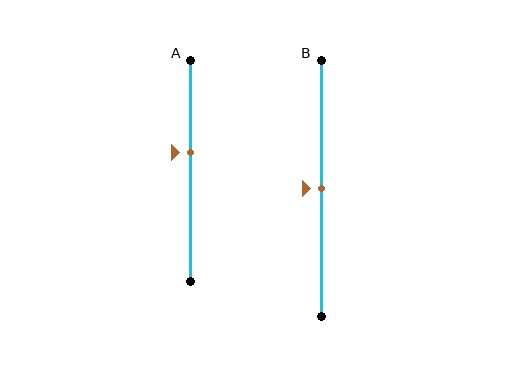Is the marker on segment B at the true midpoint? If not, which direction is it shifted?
Yes, the marker on segment B is at the true midpoint.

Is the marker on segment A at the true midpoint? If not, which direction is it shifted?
No, the marker on segment A is shifted upward by about 8% of the segment length.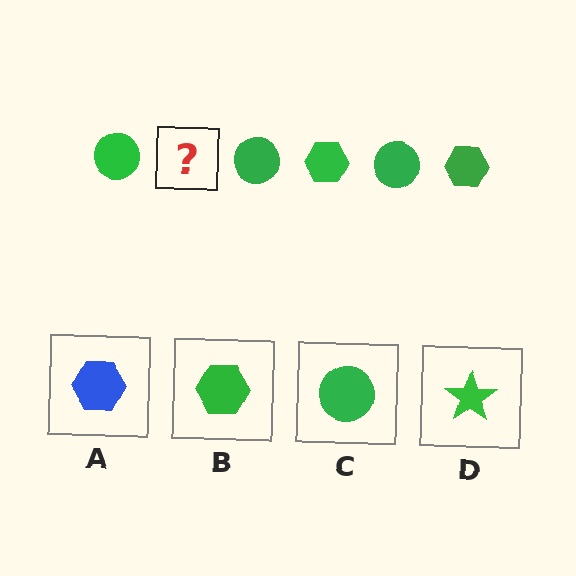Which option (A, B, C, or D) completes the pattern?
B.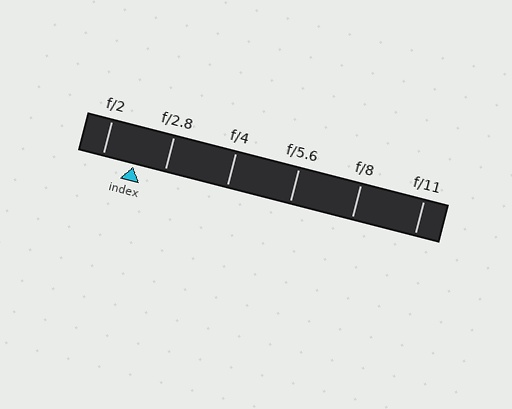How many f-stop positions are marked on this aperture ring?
There are 6 f-stop positions marked.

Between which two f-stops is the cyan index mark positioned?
The index mark is between f/2 and f/2.8.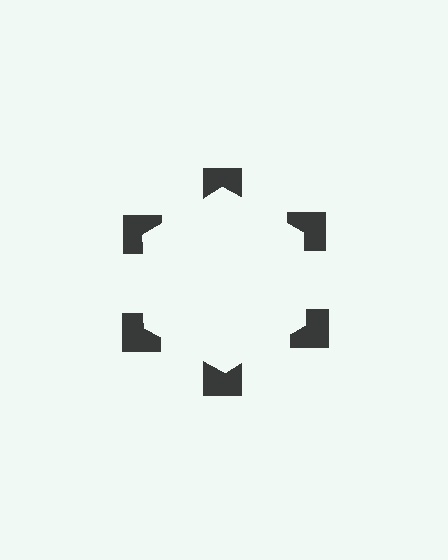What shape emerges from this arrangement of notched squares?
An illusory hexagon — its edges are inferred from the aligned wedge cuts in the notched squares, not physically drawn.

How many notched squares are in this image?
There are 6 — one at each vertex of the illusory hexagon.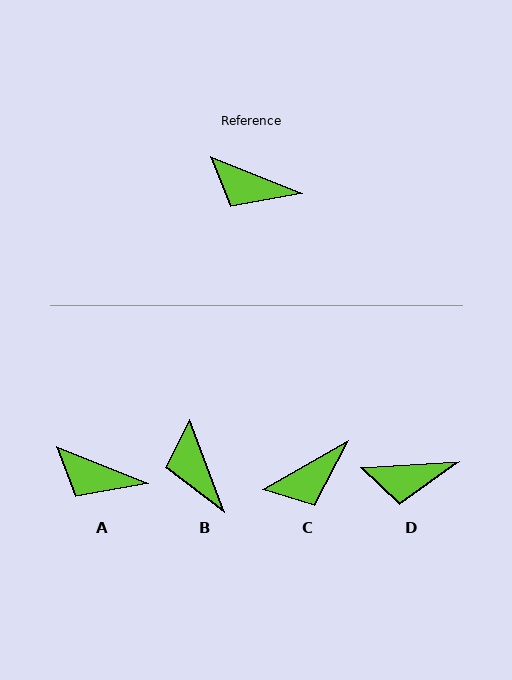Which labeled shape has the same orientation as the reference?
A.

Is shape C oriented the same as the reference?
No, it is off by about 52 degrees.